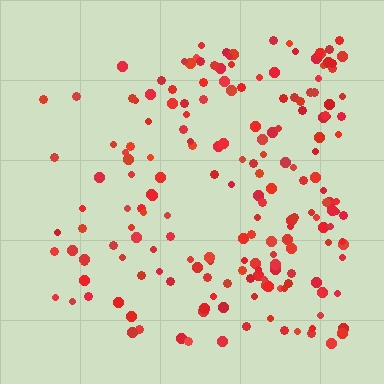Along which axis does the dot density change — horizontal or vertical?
Horizontal.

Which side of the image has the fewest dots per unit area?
The left.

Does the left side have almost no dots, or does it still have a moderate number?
Still a moderate number, just noticeably fewer than the right.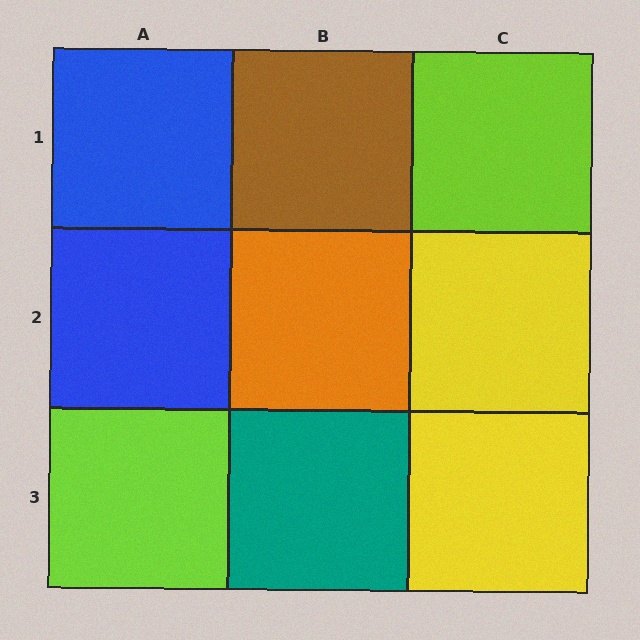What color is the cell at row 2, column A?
Blue.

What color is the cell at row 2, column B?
Orange.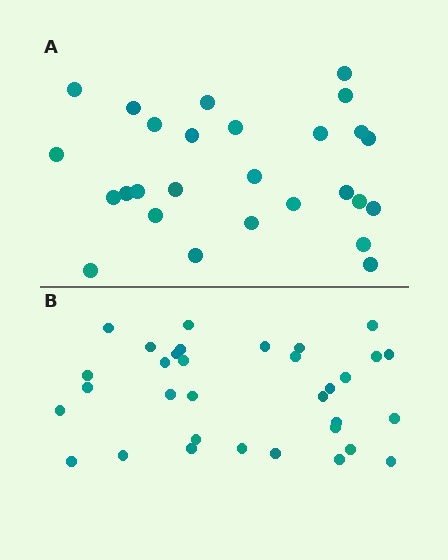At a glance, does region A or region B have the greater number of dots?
Region B (the bottom region) has more dots.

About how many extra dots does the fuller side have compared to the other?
Region B has about 6 more dots than region A.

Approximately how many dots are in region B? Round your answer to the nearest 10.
About 30 dots. (The exact count is 33, which rounds to 30.)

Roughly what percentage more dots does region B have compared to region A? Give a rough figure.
About 20% more.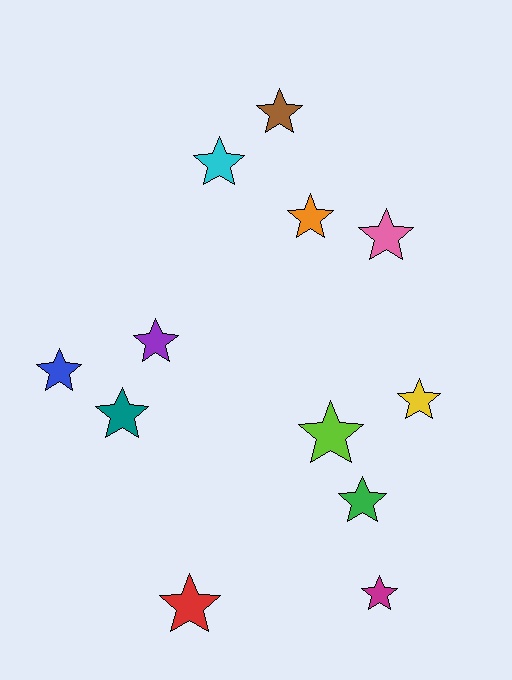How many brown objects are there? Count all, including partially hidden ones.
There is 1 brown object.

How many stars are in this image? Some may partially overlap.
There are 12 stars.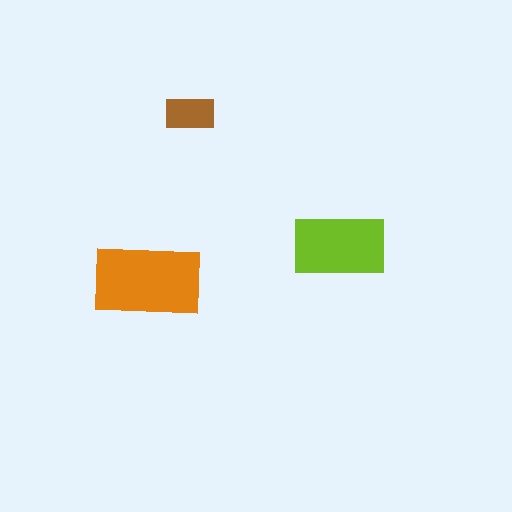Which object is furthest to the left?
The orange rectangle is leftmost.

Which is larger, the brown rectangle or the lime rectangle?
The lime one.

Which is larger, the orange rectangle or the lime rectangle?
The orange one.